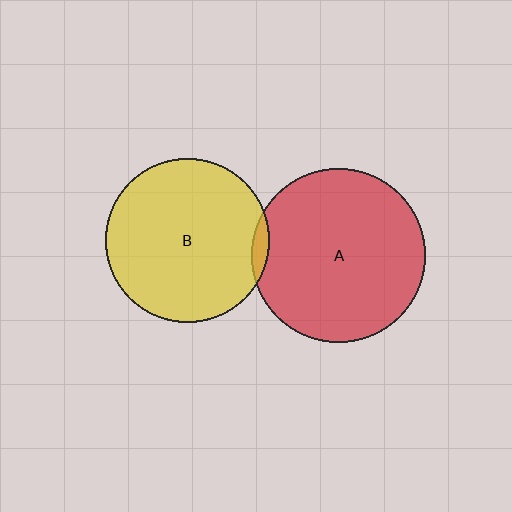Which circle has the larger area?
Circle A (red).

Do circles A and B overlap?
Yes.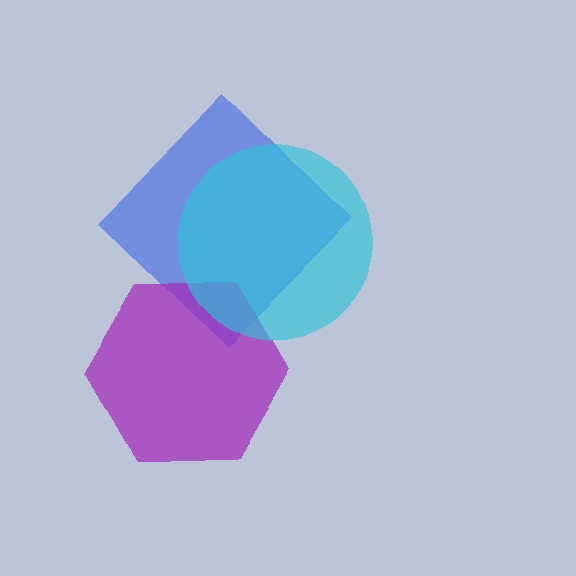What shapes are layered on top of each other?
The layered shapes are: a blue diamond, a purple hexagon, a cyan circle.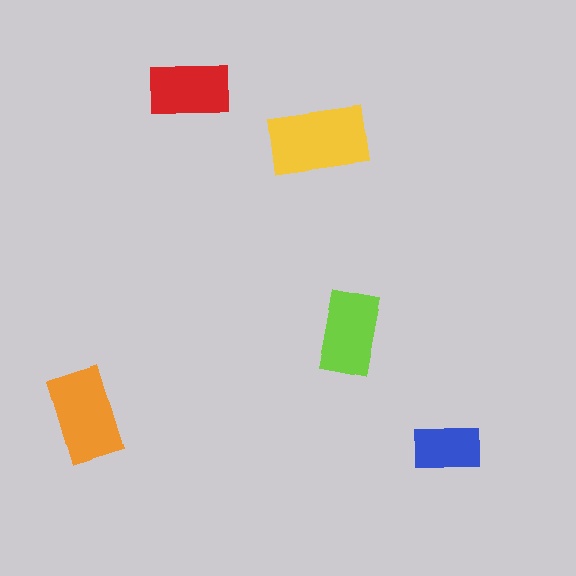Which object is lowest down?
The blue rectangle is bottommost.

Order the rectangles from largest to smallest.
the yellow one, the orange one, the lime one, the red one, the blue one.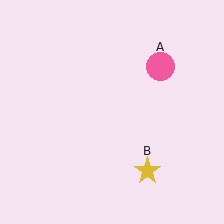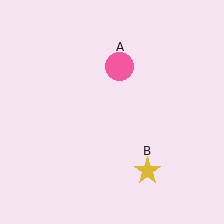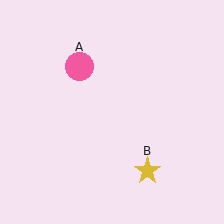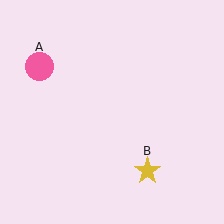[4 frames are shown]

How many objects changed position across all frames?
1 object changed position: pink circle (object A).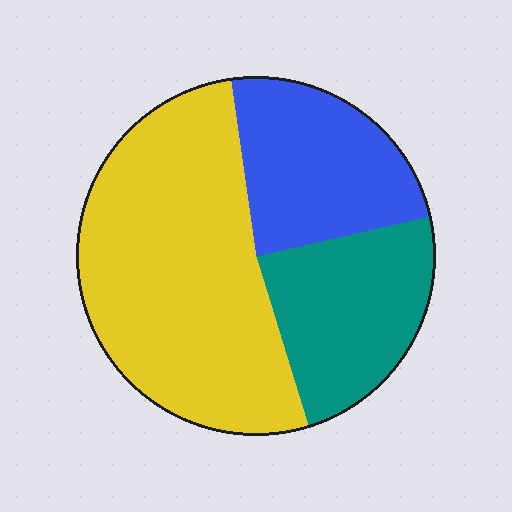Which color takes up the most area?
Yellow, at roughly 55%.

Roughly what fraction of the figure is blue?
Blue covers about 25% of the figure.